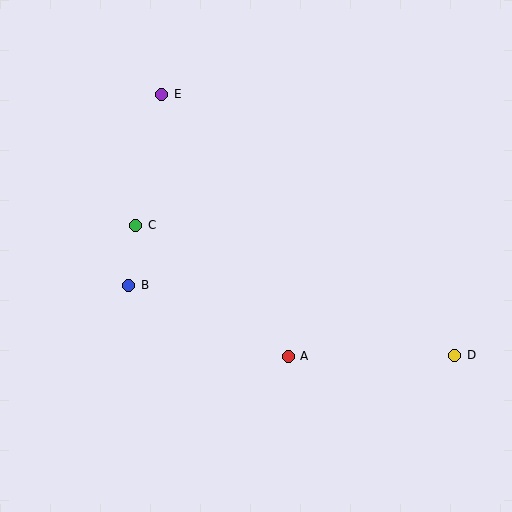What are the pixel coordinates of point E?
Point E is at (162, 94).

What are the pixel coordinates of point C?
Point C is at (136, 225).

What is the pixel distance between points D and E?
The distance between D and E is 392 pixels.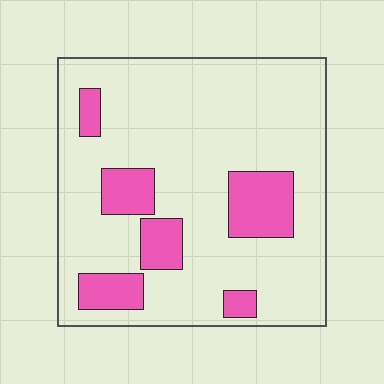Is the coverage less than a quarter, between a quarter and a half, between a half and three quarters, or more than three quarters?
Less than a quarter.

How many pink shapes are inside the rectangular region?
6.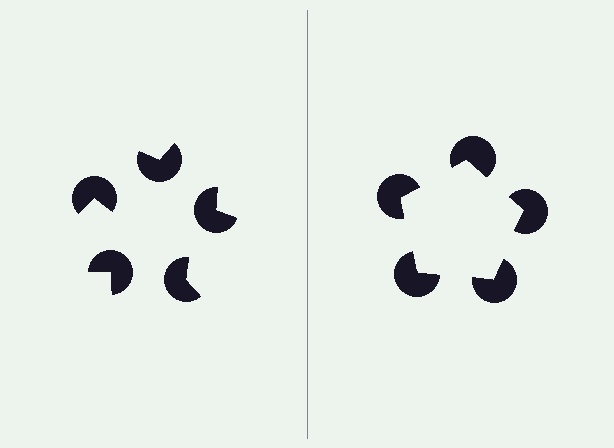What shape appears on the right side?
An illusory pentagon.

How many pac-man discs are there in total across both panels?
10 — 5 on each side.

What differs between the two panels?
The pac-man discs are positioned identically on both sides; only the wedge orientations differ. On the right they align to a pentagon; on the left they are misaligned.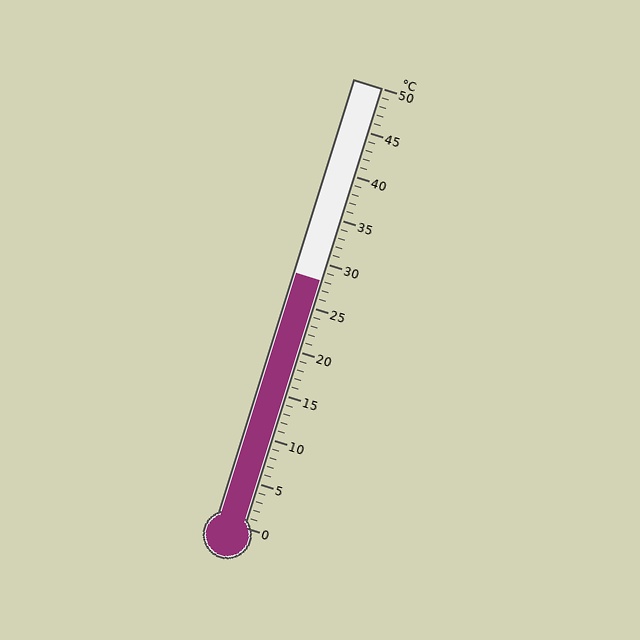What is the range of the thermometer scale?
The thermometer scale ranges from 0°C to 50°C.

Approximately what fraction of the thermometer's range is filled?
The thermometer is filled to approximately 55% of its range.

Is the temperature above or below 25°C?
The temperature is above 25°C.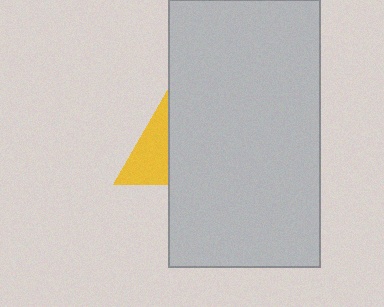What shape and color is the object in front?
The object in front is a light gray rectangle.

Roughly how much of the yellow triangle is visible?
A small part of it is visible (roughly 34%).